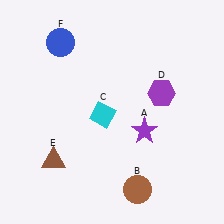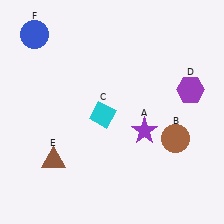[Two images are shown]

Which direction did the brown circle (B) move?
The brown circle (B) moved up.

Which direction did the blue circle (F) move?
The blue circle (F) moved left.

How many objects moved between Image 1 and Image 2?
3 objects moved between the two images.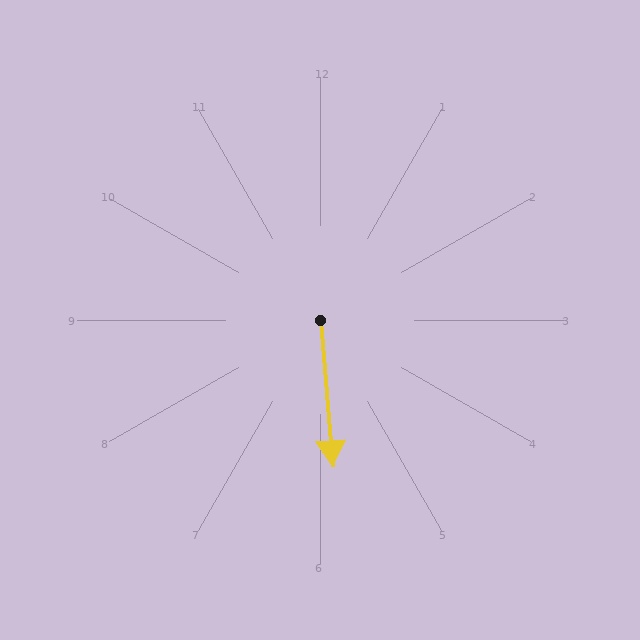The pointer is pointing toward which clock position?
Roughly 6 o'clock.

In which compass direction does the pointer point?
South.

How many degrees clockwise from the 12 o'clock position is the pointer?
Approximately 175 degrees.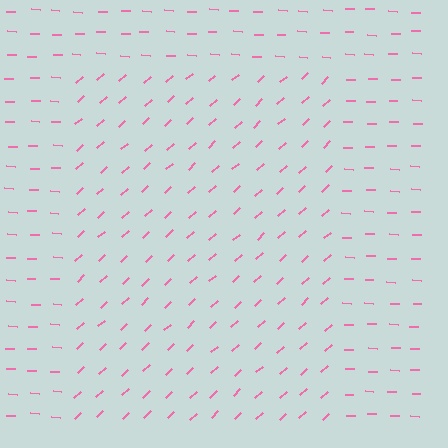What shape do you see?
I see a rectangle.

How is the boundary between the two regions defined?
The boundary is defined purely by a change in line orientation (approximately 45 degrees difference). All lines are the same color and thickness.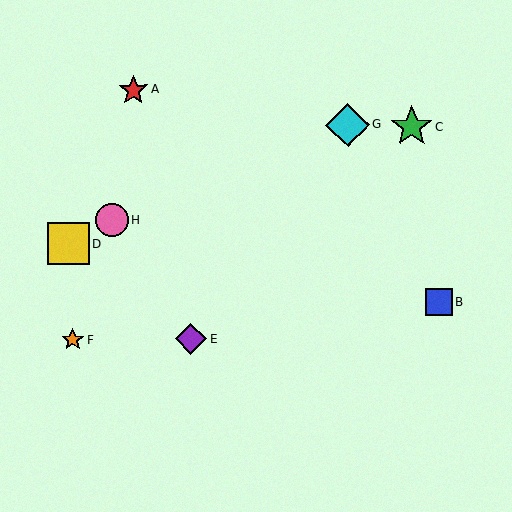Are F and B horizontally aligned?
No, F is at y≈340 and B is at y≈302.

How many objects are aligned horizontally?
2 objects (E, F) are aligned horizontally.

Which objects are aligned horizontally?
Objects E, F are aligned horizontally.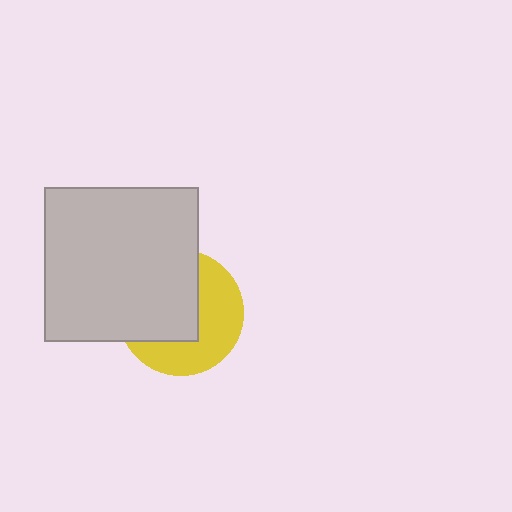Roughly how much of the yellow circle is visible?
About half of it is visible (roughly 48%).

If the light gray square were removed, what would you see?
You would see the complete yellow circle.